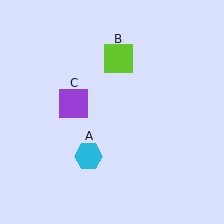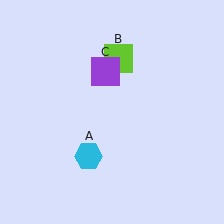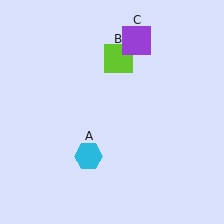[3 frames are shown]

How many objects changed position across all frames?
1 object changed position: purple square (object C).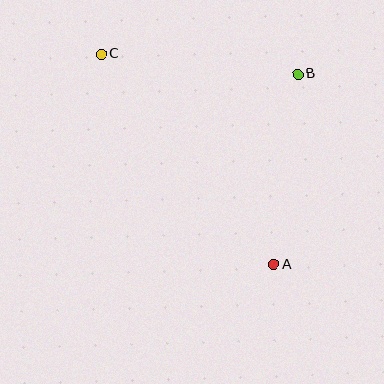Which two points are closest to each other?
Points A and B are closest to each other.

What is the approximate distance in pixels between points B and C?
The distance between B and C is approximately 198 pixels.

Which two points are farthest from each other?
Points A and C are farthest from each other.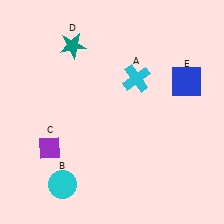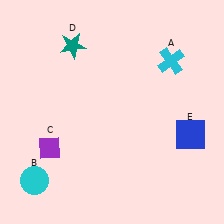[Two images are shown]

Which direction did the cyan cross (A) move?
The cyan cross (A) moved right.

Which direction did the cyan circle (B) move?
The cyan circle (B) moved left.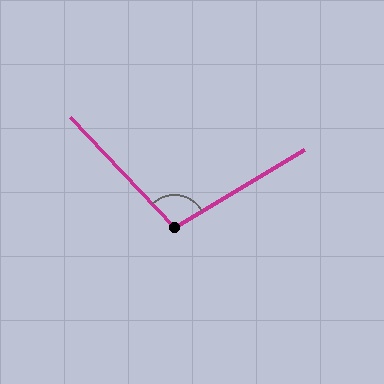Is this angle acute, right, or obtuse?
It is obtuse.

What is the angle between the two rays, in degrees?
Approximately 103 degrees.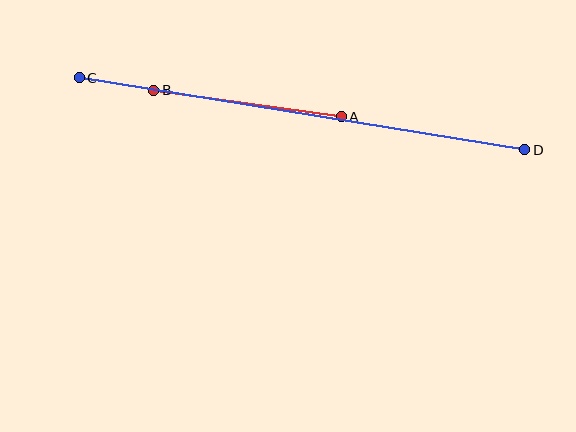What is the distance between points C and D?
The distance is approximately 451 pixels.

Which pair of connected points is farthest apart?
Points C and D are farthest apart.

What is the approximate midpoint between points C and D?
The midpoint is at approximately (302, 114) pixels.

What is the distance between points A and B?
The distance is approximately 189 pixels.